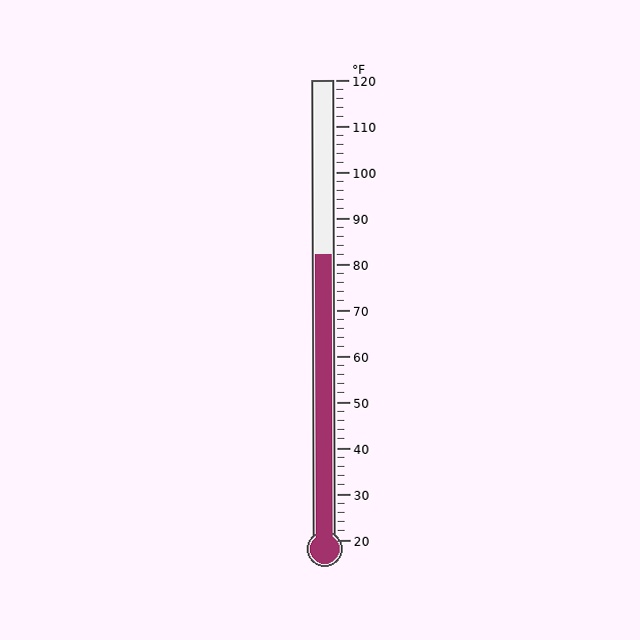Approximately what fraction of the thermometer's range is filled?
The thermometer is filled to approximately 60% of its range.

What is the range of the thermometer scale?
The thermometer scale ranges from 20°F to 120°F.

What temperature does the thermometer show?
The thermometer shows approximately 82°F.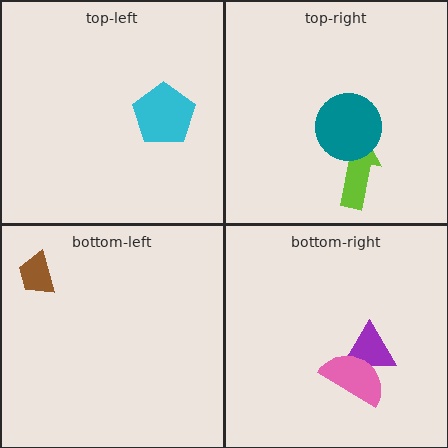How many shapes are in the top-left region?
1.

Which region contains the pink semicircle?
The bottom-right region.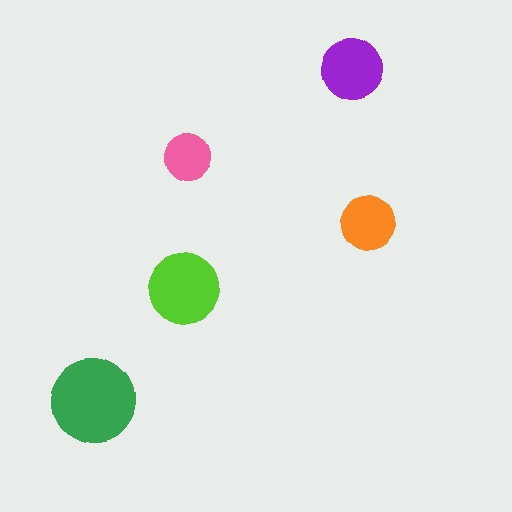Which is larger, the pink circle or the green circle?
The green one.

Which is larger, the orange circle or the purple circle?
The purple one.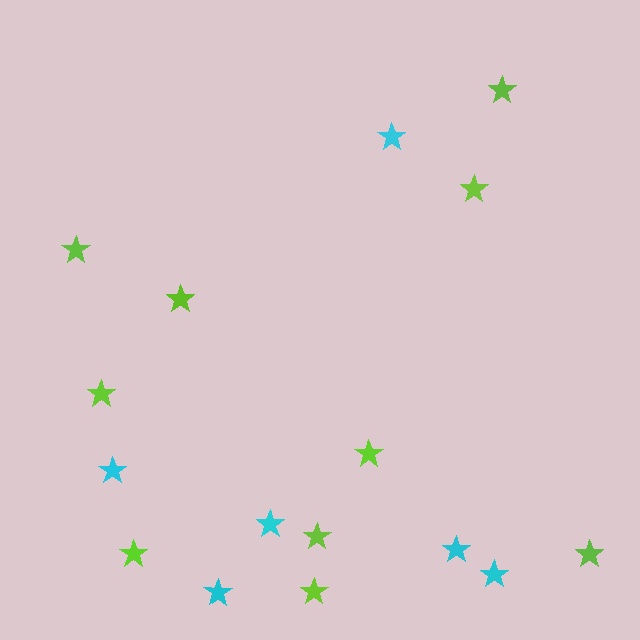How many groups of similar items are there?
There are 2 groups: one group of lime stars (10) and one group of cyan stars (6).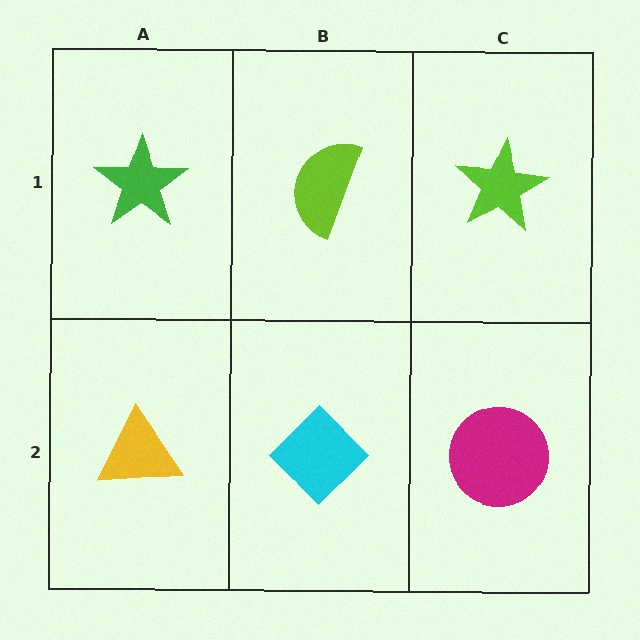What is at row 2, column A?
A yellow triangle.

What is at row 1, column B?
A lime semicircle.